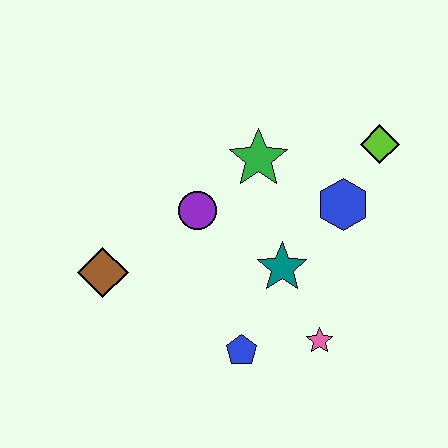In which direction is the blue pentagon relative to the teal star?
The blue pentagon is below the teal star.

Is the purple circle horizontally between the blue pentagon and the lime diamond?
No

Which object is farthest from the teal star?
The brown diamond is farthest from the teal star.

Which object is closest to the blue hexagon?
The lime diamond is closest to the blue hexagon.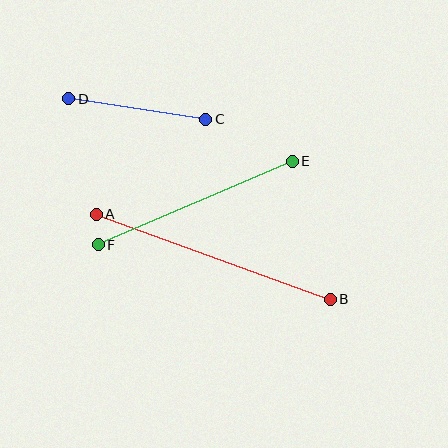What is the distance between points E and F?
The distance is approximately 211 pixels.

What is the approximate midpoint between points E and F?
The midpoint is at approximately (195, 203) pixels.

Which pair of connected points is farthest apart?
Points A and B are farthest apart.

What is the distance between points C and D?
The distance is approximately 138 pixels.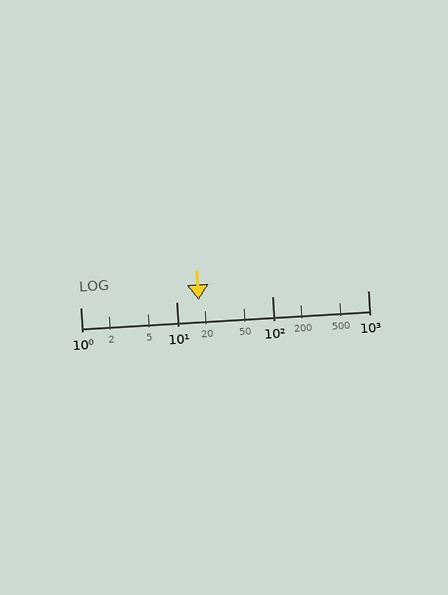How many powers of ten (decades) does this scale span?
The scale spans 3 decades, from 1 to 1000.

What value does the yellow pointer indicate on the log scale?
The pointer indicates approximately 17.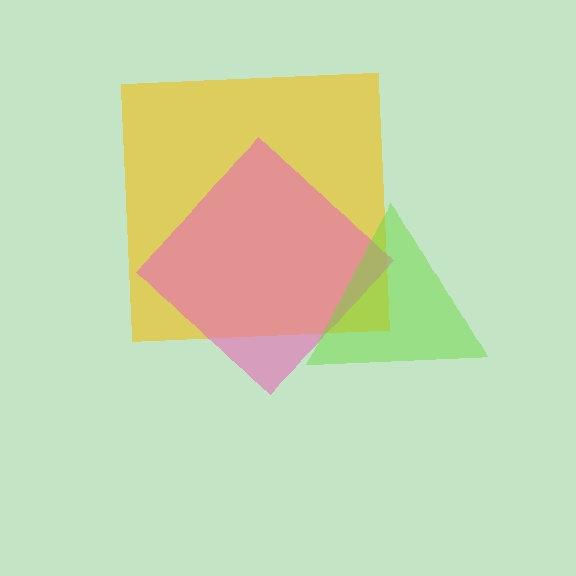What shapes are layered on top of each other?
The layered shapes are: a yellow square, a pink diamond, a lime triangle.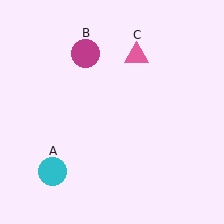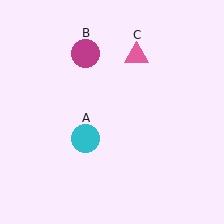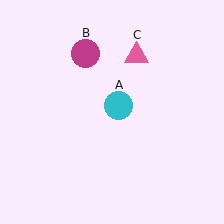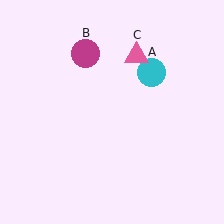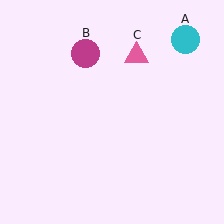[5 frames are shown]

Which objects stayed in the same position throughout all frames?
Magenta circle (object B) and pink triangle (object C) remained stationary.